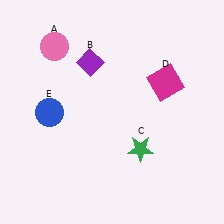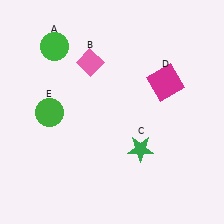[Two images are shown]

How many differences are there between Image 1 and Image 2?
There are 3 differences between the two images.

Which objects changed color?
A changed from pink to green. B changed from purple to pink. E changed from blue to green.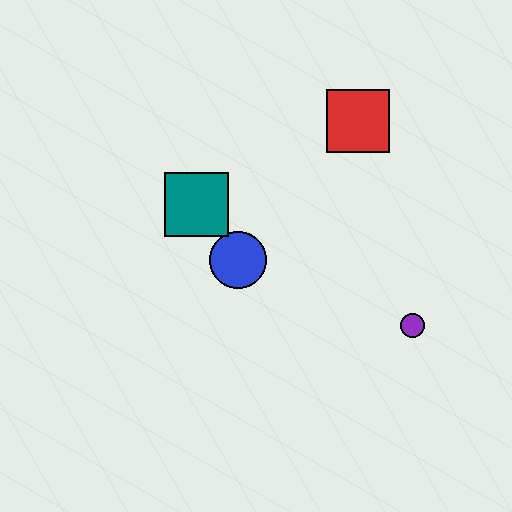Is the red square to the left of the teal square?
No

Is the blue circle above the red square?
No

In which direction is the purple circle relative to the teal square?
The purple circle is to the right of the teal square.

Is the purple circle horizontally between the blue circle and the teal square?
No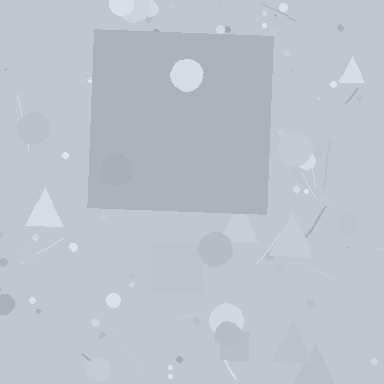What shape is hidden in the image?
A square is hidden in the image.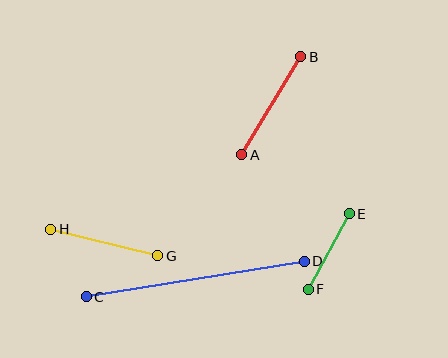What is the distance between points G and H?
The distance is approximately 110 pixels.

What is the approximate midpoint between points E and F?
The midpoint is at approximately (329, 252) pixels.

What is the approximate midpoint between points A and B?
The midpoint is at approximately (271, 106) pixels.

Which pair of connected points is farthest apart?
Points C and D are farthest apart.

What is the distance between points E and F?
The distance is approximately 86 pixels.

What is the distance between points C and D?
The distance is approximately 221 pixels.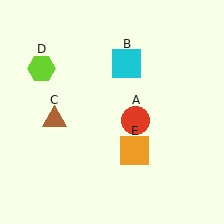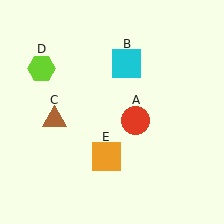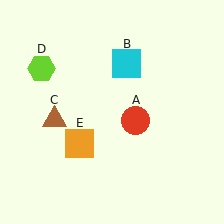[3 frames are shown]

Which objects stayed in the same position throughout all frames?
Red circle (object A) and cyan square (object B) and brown triangle (object C) and lime hexagon (object D) remained stationary.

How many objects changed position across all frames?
1 object changed position: orange square (object E).